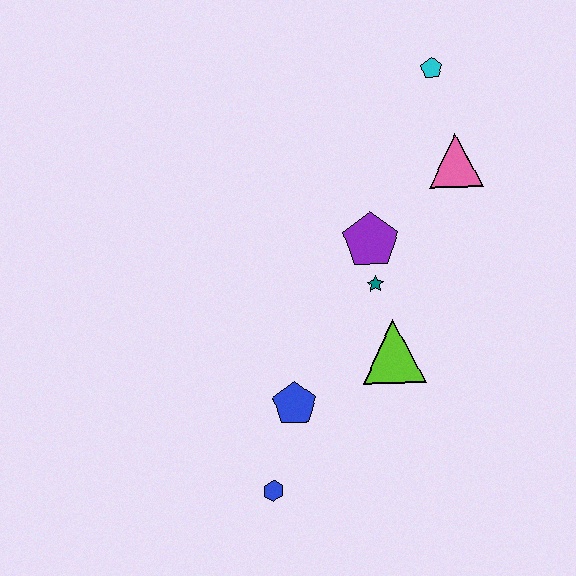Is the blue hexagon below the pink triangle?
Yes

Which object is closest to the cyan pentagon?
The pink triangle is closest to the cyan pentagon.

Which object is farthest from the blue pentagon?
The cyan pentagon is farthest from the blue pentagon.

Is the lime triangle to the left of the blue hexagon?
No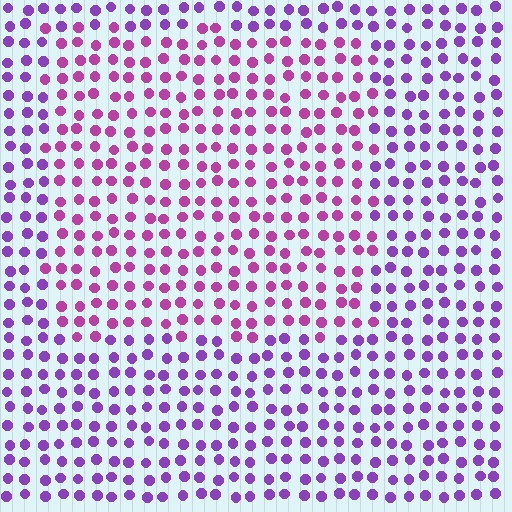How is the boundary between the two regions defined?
The boundary is defined purely by a slight shift in hue (about 33 degrees). Spacing, size, and orientation are identical on both sides.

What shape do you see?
I see a rectangle.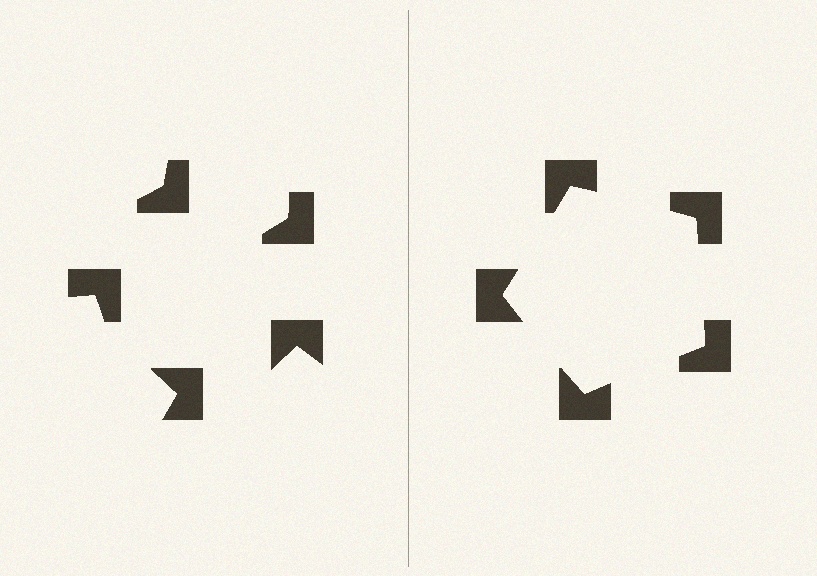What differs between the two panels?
The notched squares are positioned identically on both sides; only the wedge orientations differ. On the right they align to a pentagon; on the left they are misaligned.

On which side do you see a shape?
An illusory pentagon appears on the right side. On the left side the wedge cuts are rotated, so no coherent shape forms.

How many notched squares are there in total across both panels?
10 — 5 on each side.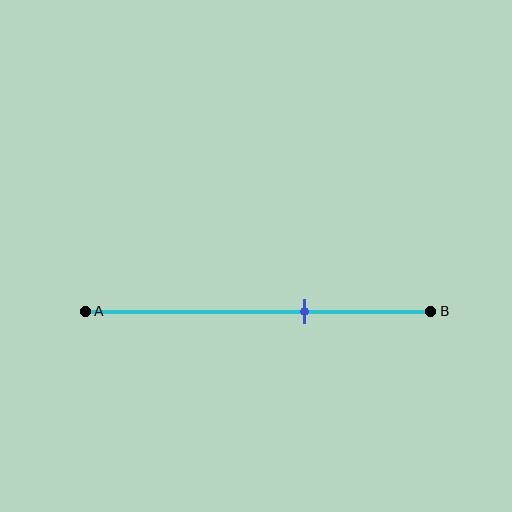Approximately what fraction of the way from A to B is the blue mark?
The blue mark is approximately 65% of the way from A to B.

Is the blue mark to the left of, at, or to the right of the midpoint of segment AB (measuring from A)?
The blue mark is to the right of the midpoint of segment AB.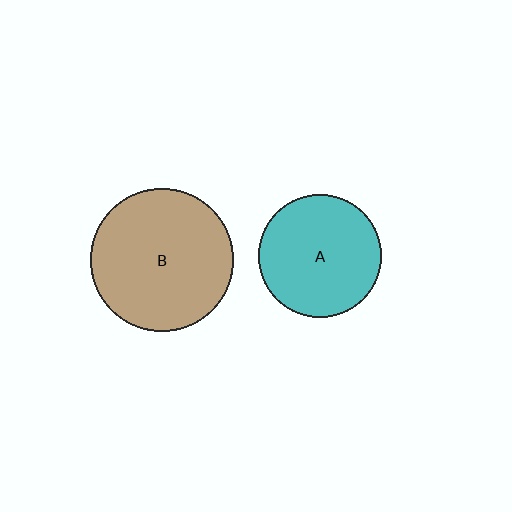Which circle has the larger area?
Circle B (brown).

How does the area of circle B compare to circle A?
Approximately 1.4 times.